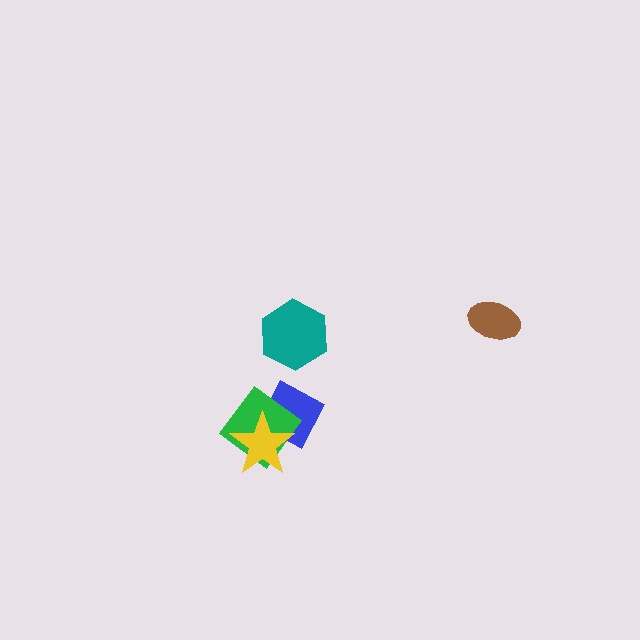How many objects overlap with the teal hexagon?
0 objects overlap with the teal hexagon.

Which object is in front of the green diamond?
The yellow star is in front of the green diamond.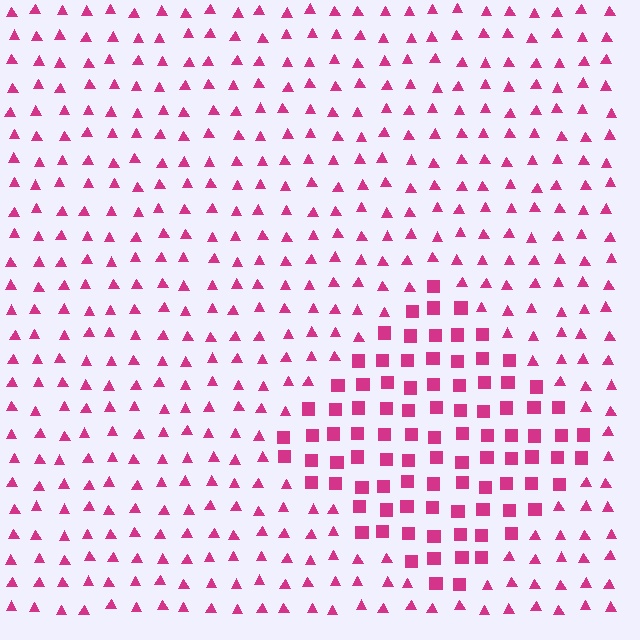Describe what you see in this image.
The image is filled with small magenta elements arranged in a uniform grid. A diamond-shaped region contains squares, while the surrounding area contains triangles. The boundary is defined purely by the change in element shape.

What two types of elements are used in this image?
The image uses squares inside the diamond region and triangles outside it.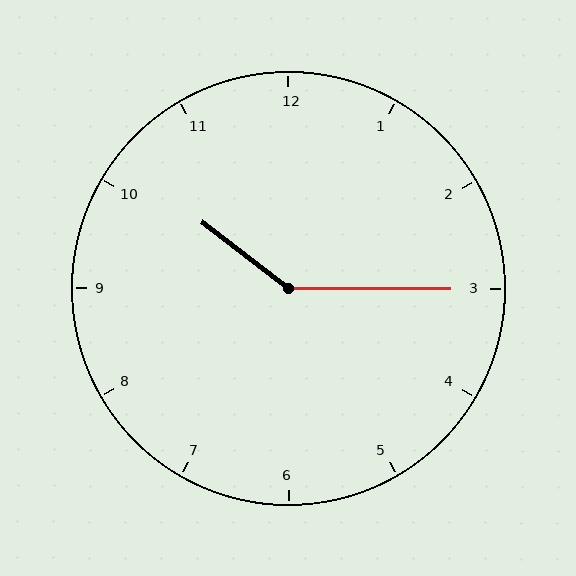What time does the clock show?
10:15.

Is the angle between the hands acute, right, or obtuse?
It is obtuse.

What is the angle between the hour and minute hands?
Approximately 142 degrees.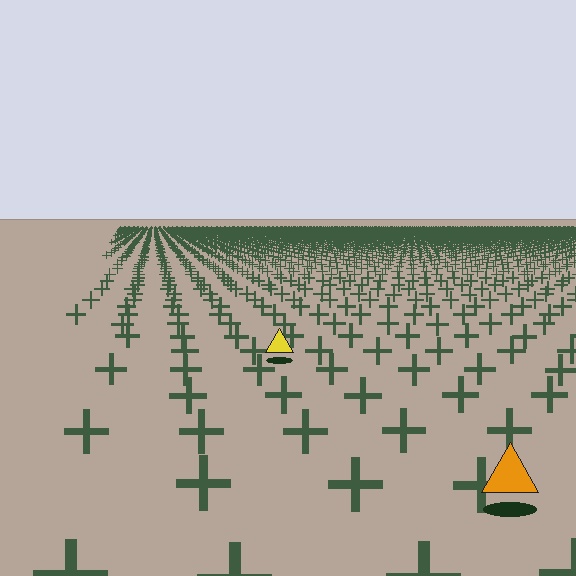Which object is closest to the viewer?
The orange triangle is closest. The texture marks near it are larger and more spread out.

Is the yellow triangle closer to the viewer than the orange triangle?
No. The orange triangle is closer — you can tell from the texture gradient: the ground texture is coarser near it.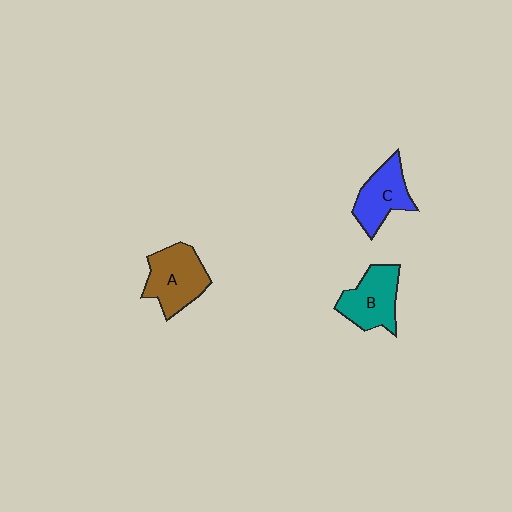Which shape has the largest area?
Shape A (brown).